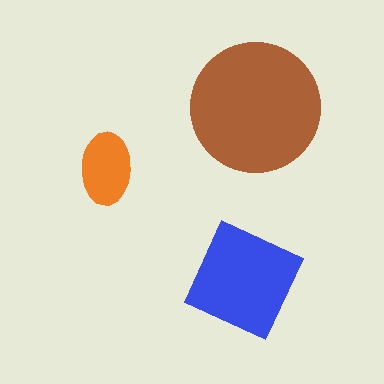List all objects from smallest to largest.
The orange ellipse, the blue square, the brown circle.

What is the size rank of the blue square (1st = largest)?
2nd.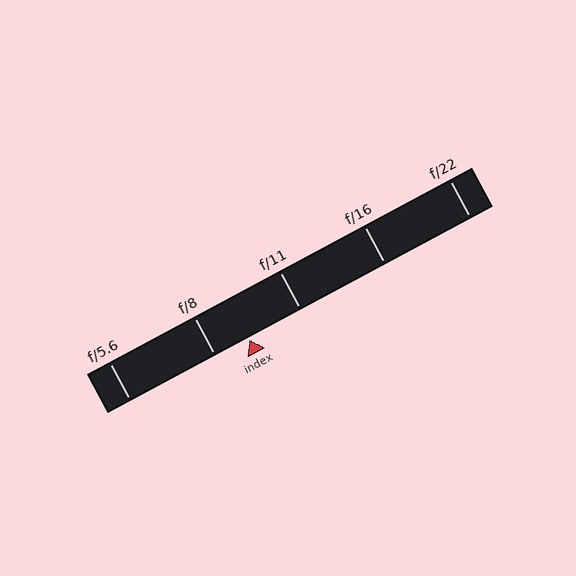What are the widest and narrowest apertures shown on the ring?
The widest aperture shown is f/5.6 and the narrowest is f/22.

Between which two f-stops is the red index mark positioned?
The index mark is between f/8 and f/11.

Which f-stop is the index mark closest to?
The index mark is closest to f/8.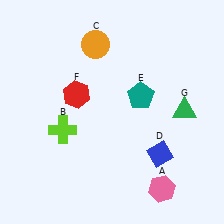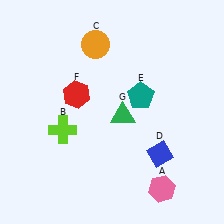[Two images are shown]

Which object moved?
The green triangle (G) moved left.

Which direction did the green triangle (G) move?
The green triangle (G) moved left.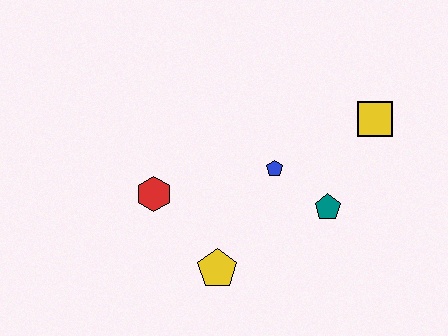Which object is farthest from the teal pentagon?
The red hexagon is farthest from the teal pentagon.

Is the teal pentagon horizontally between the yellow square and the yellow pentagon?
Yes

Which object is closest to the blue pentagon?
The teal pentagon is closest to the blue pentagon.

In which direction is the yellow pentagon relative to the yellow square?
The yellow pentagon is to the left of the yellow square.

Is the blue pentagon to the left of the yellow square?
Yes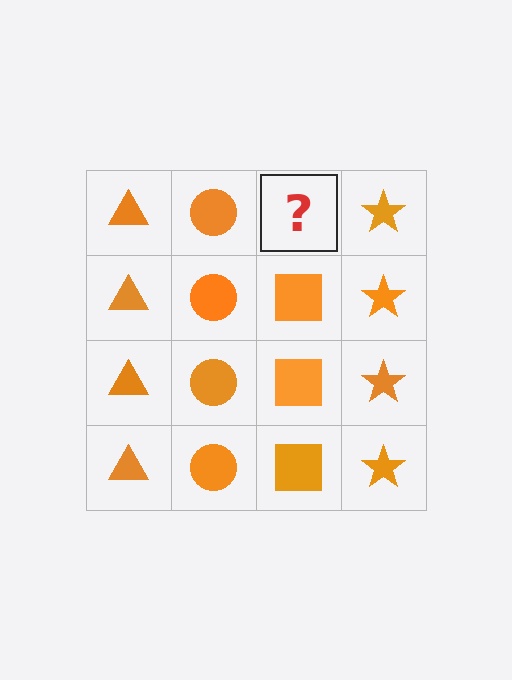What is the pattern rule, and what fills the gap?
The rule is that each column has a consistent shape. The gap should be filled with an orange square.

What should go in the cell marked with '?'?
The missing cell should contain an orange square.